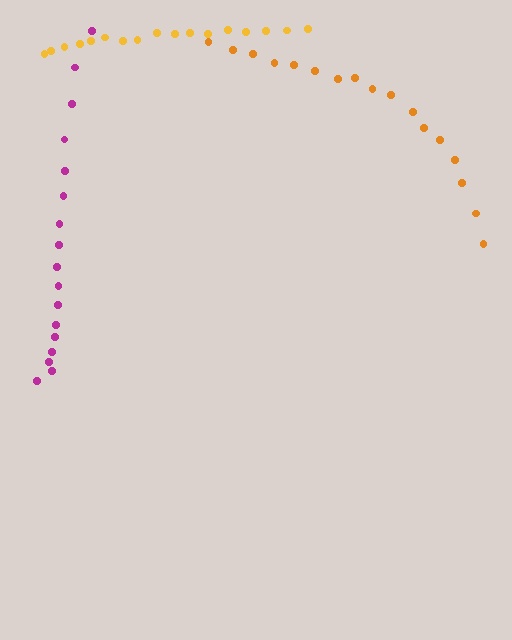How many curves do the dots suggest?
There are 3 distinct paths.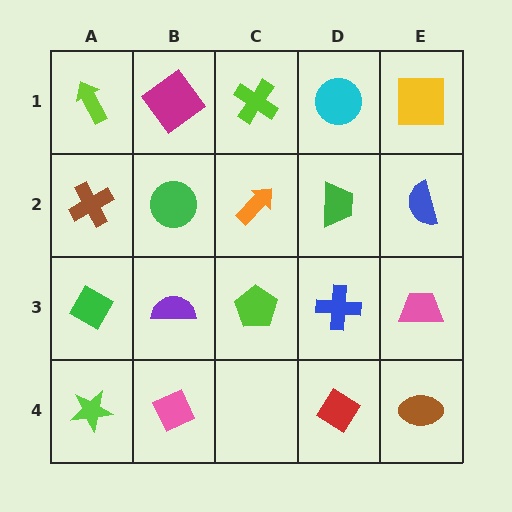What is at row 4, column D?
A red diamond.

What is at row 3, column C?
A lime pentagon.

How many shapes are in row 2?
5 shapes.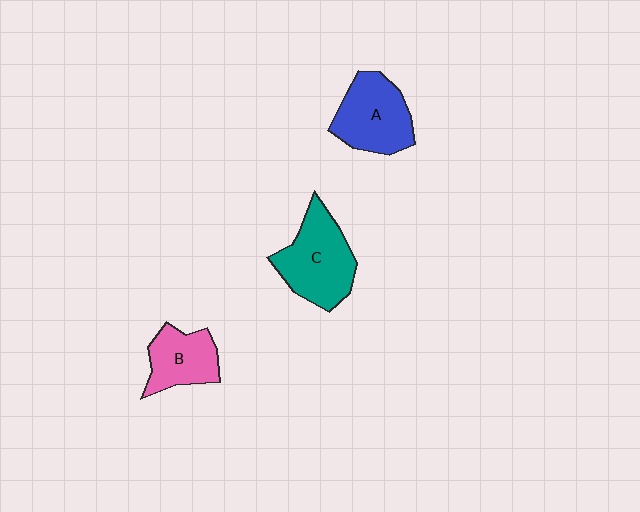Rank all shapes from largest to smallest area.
From largest to smallest: C (teal), A (blue), B (pink).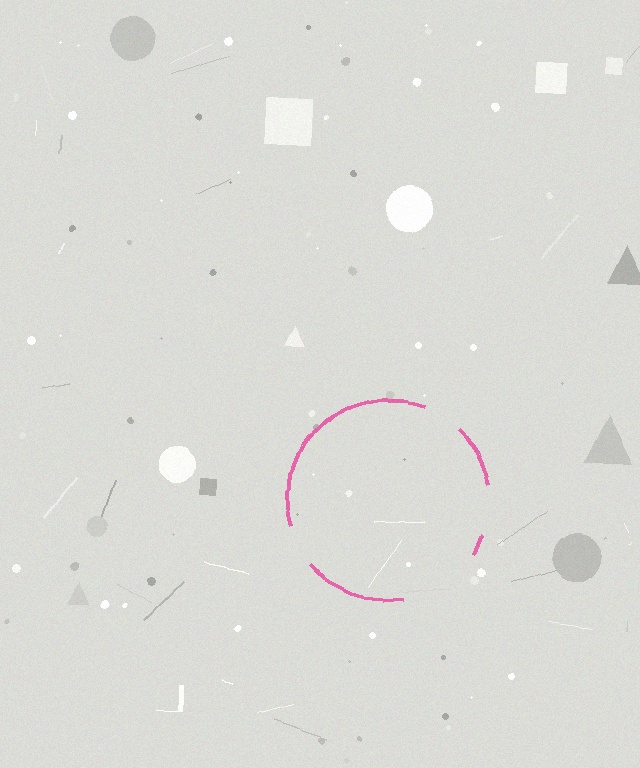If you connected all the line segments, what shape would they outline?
They would outline a circle.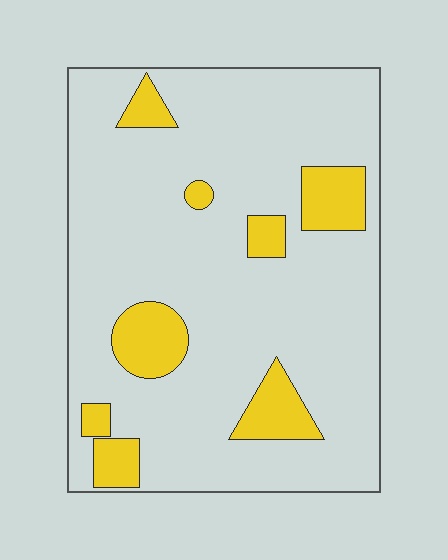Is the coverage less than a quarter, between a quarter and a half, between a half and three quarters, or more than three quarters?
Less than a quarter.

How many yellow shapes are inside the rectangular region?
8.